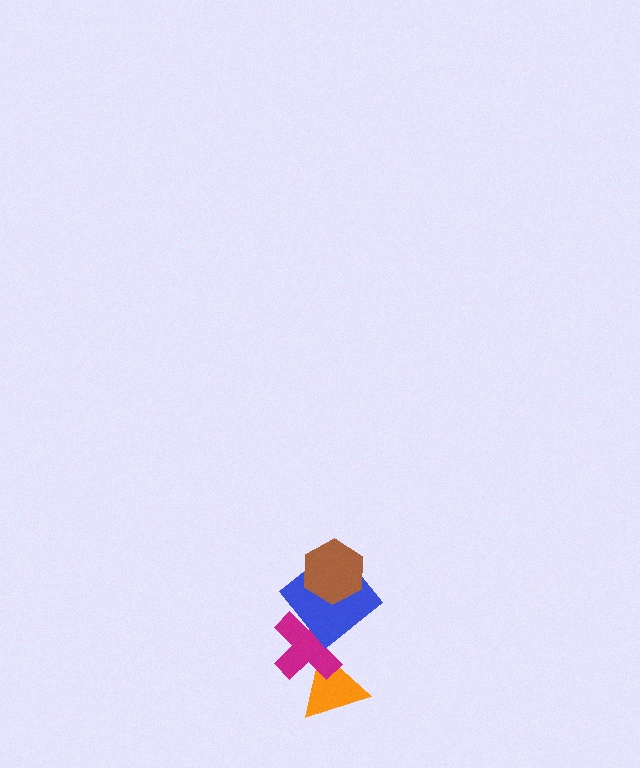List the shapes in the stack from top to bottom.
From top to bottom: the brown hexagon, the blue diamond, the magenta cross, the orange triangle.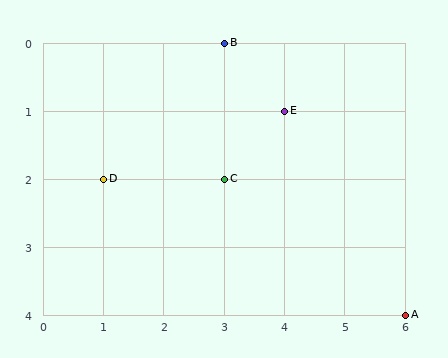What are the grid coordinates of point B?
Point B is at grid coordinates (3, 0).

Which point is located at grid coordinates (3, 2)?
Point C is at (3, 2).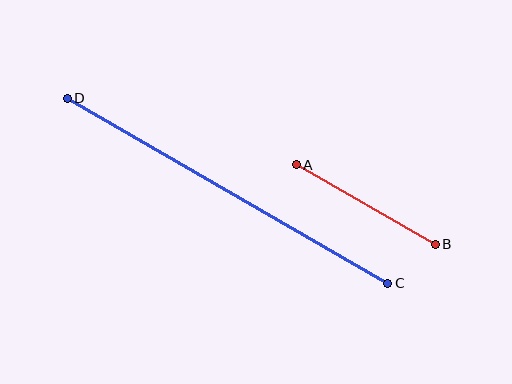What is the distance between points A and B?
The distance is approximately 160 pixels.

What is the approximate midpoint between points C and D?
The midpoint is at approximately (228, 191) pixels.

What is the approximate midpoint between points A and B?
The midpoint is at approximately (366, 205) pixels.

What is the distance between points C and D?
The distance is approximately 370 pixels.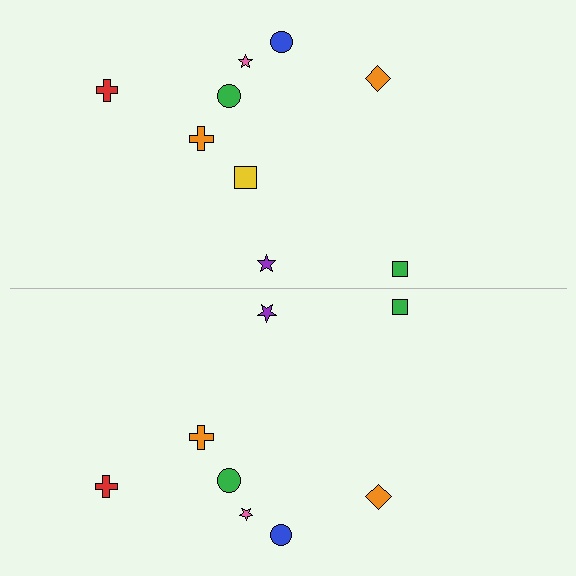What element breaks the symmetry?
A yellow square is missing from the bottom side.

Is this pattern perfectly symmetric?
No, the pattern is not perfectly symmetric. A yellow square is missing from the bottom side.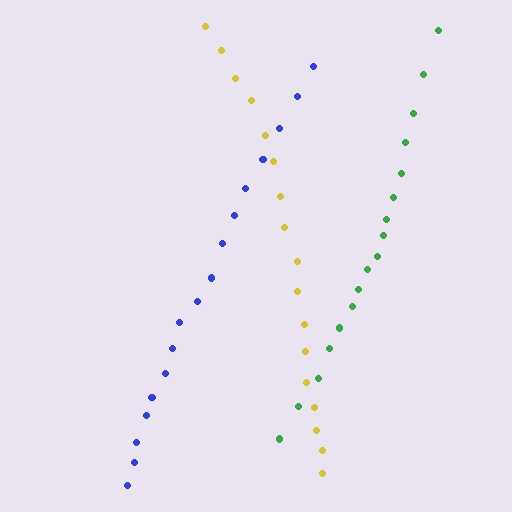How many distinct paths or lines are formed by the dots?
There are 3 distinct paths.